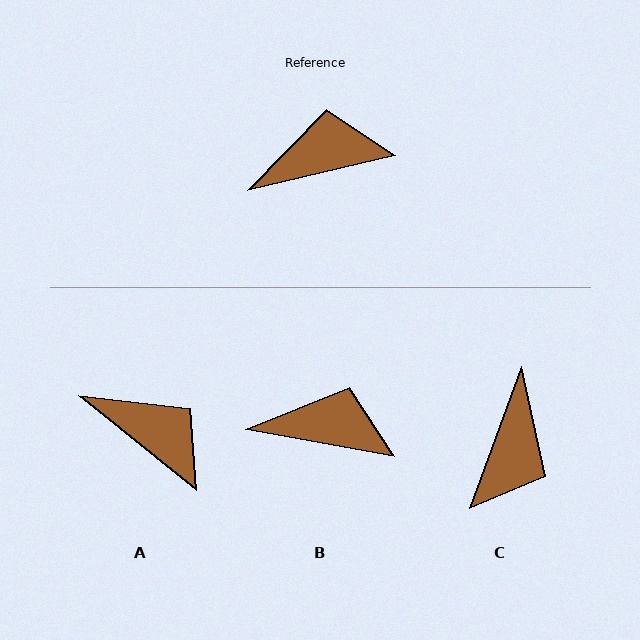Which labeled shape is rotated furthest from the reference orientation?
C, about 123 degrees away.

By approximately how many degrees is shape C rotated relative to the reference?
Approximately 123 degrees clockwise.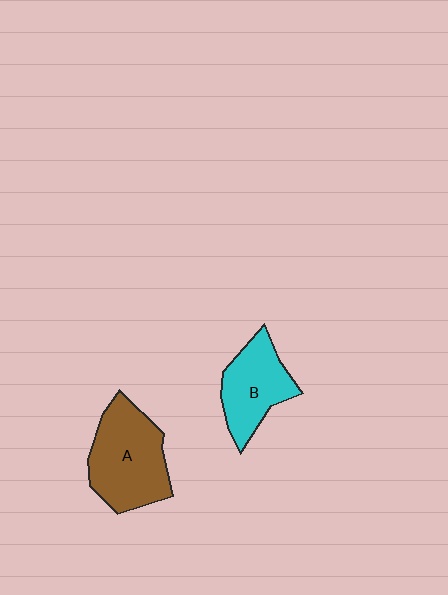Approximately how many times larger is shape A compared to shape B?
Approximately 1.3 times.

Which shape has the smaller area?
Shape B (cyan).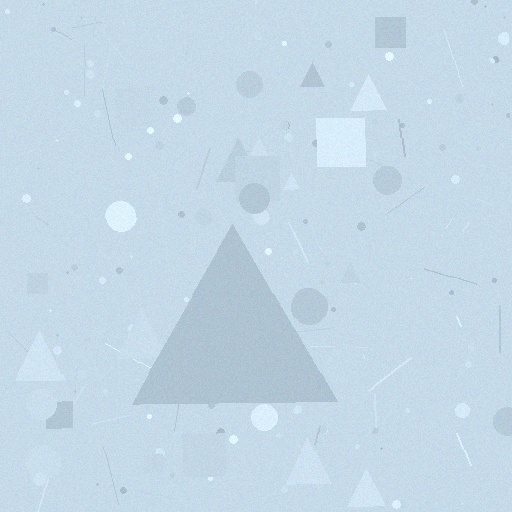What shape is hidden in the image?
A triangle is hidden in the image.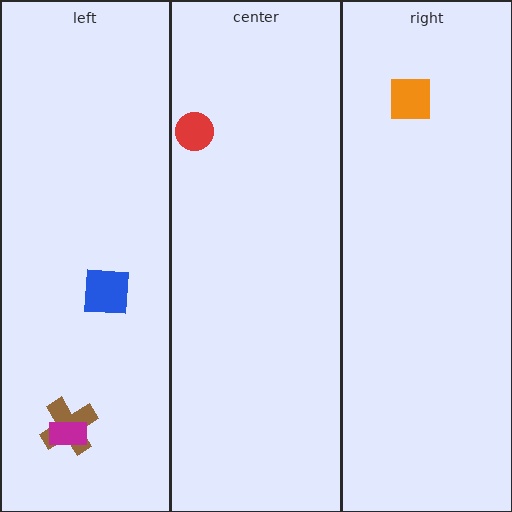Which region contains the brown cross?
The left region.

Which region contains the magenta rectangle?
The left region.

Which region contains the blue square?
The left region.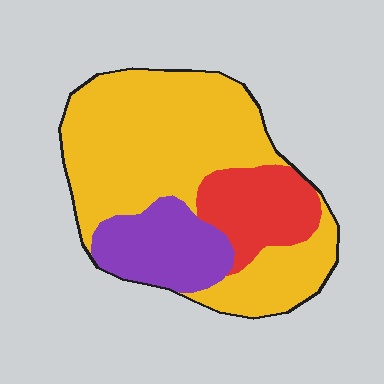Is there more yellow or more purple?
Yellow.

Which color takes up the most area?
Yellow, at roughly 65%.